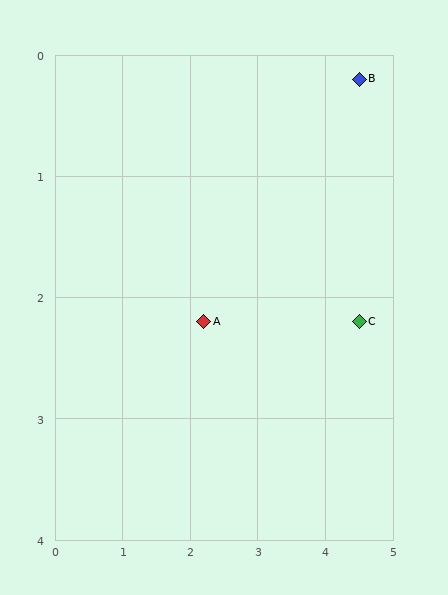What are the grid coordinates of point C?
Point C is at approximately (4.5, 2.2).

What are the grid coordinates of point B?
Point B is at approximately (4.5, 0.2).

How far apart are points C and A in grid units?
Points C and A are about 2.3 grid units apart.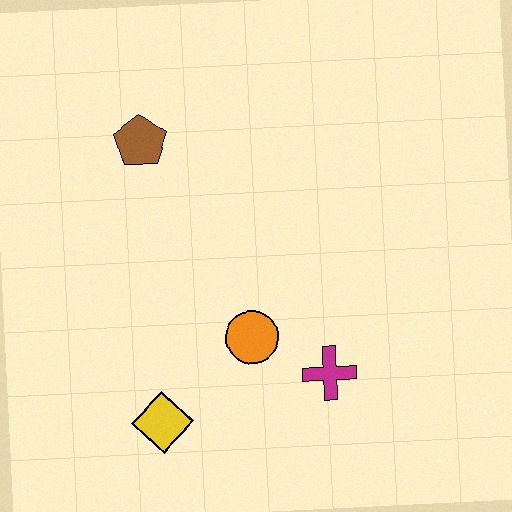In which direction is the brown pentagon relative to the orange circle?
The brown pentagon is above the orange circle.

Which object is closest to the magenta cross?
The orange circle is closest to the magenta cross.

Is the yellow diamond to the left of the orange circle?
Yes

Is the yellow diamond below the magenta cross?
Yes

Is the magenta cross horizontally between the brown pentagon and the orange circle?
No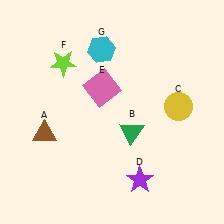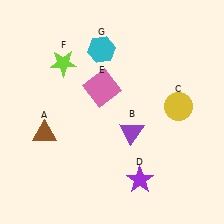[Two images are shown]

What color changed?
The triangle (B) changed from green in Image 1 to purple in Image 2.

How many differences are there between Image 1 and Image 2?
There is 1 difference between the two images.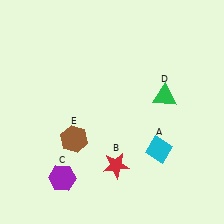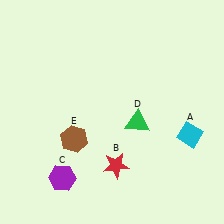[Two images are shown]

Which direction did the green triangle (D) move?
The green triangle (D) moved left.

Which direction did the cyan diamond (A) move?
The cyan diamond (A) moved right.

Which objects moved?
The objects that moved are: the cyan diamond (A), the green triangle (D).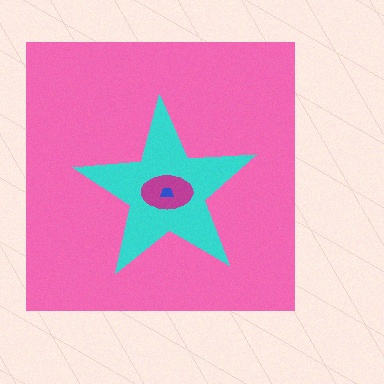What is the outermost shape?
The pink square.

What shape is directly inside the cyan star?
The magenta ellipse.